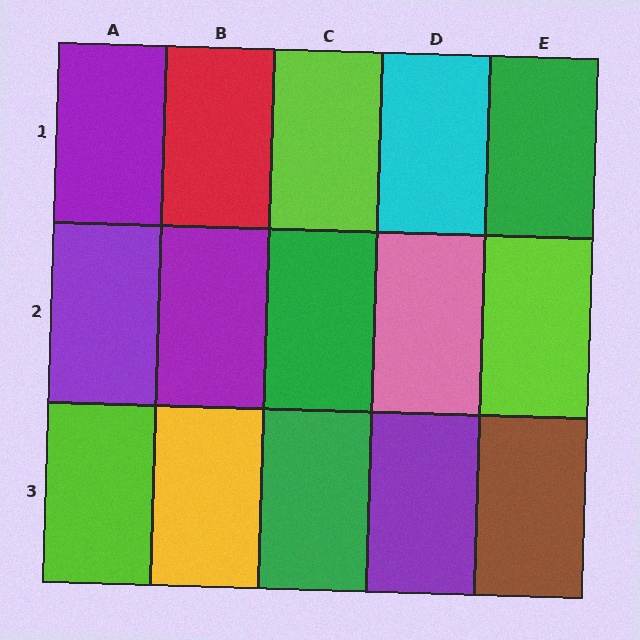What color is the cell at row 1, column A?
Purple.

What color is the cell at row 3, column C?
Green.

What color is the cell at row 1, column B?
Red.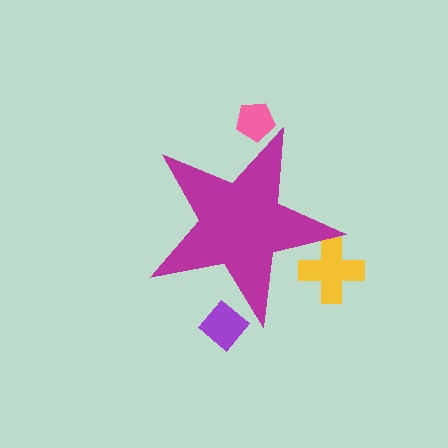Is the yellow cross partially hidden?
Yes, the yellow cross is partially hidden behind the magenta star.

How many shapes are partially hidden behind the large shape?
3 shapes are partially hidden.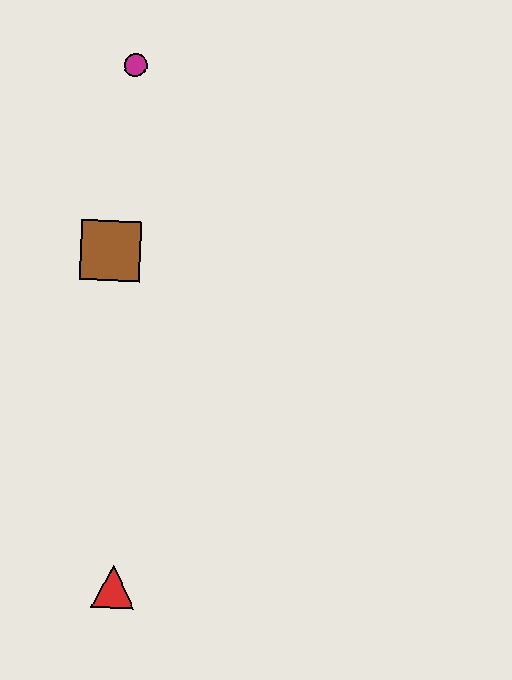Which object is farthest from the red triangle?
The magenta circle is farthest from the red triangle.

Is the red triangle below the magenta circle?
Yes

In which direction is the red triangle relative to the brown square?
The red triangle is below the brown square.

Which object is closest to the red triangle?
The brown square is closest to the red triangle.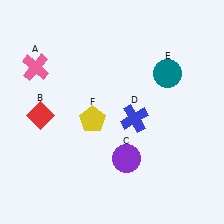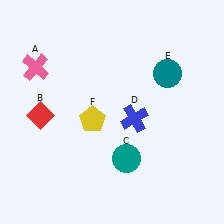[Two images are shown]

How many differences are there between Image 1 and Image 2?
There is 1 difference between the two images.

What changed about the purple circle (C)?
In Image 1, C is purple. In Image 2, it changed to teal.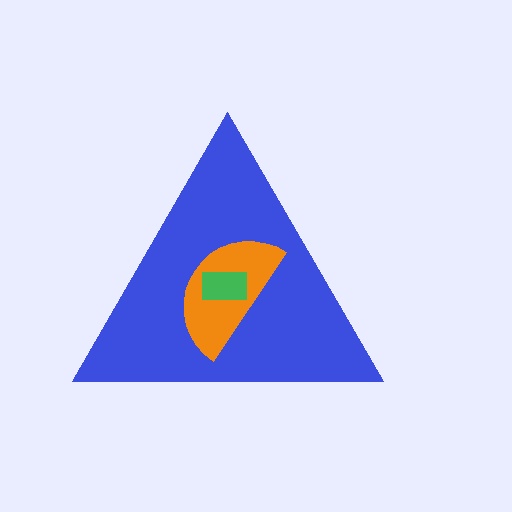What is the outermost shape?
The blue triangle.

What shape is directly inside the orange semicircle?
The green rectangle.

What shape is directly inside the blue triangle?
The orange semicircle.